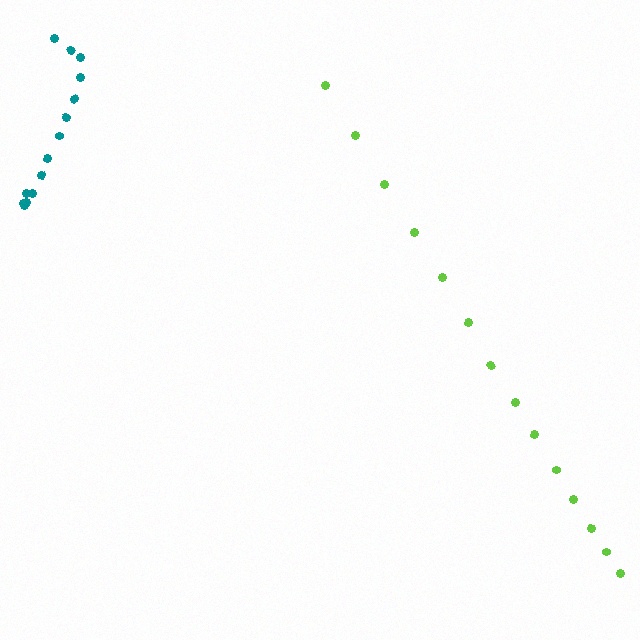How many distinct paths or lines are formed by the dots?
There are 2 distinct paths.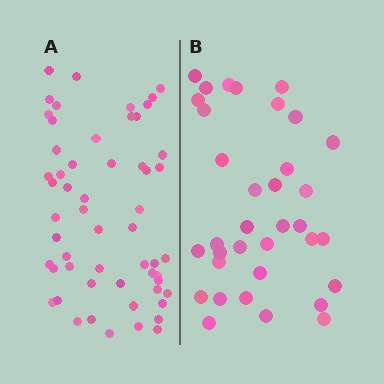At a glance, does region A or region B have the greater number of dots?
Region A (the left region) has more dots.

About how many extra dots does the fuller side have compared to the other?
Region A has approximately 20 more dots than region B.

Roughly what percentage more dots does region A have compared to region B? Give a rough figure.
About 60% more.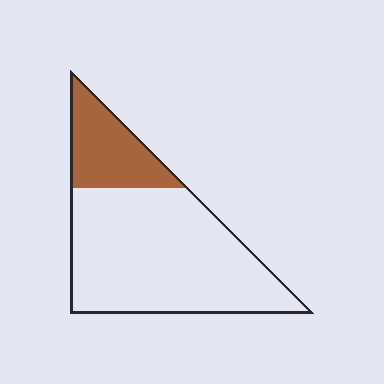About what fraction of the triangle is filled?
About one quarter (1/4).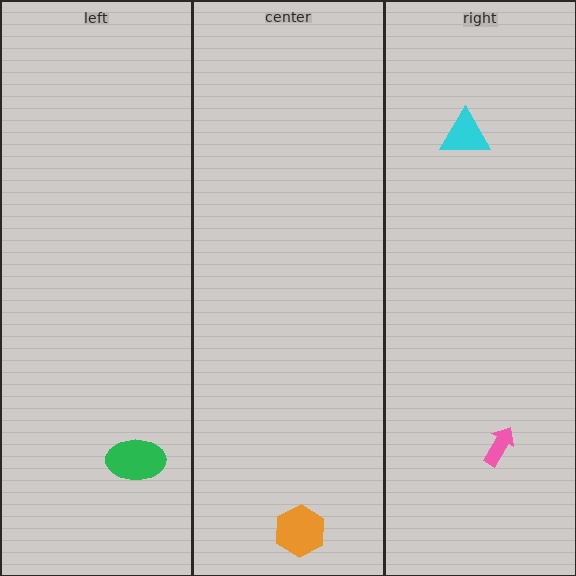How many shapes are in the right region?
2.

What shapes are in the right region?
The pink arrow, the cyan triangle.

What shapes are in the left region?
The green ellipse.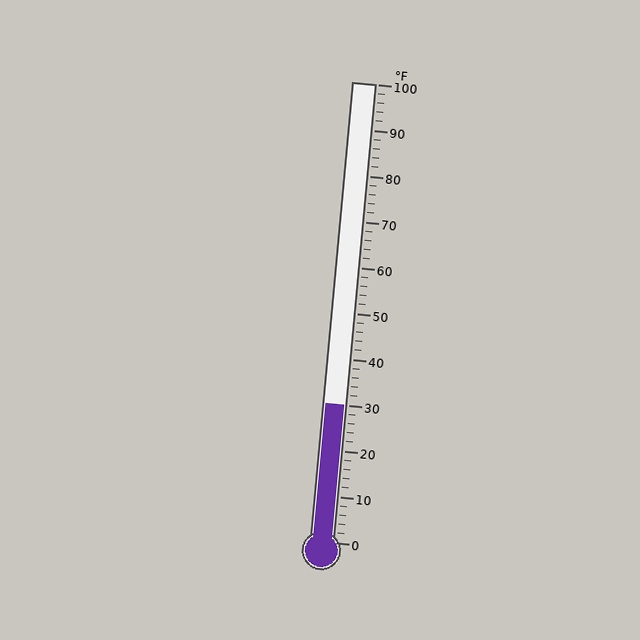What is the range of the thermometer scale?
The thermometer scale ranges from 0°F to 100°F.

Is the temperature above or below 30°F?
The temperature is at 30°F.